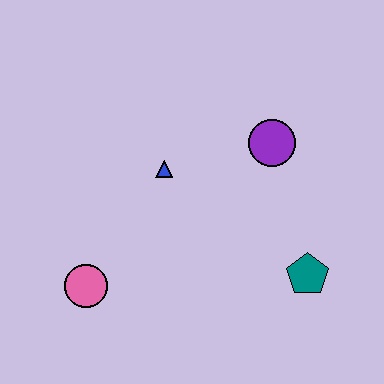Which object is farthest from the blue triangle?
The teal pentagon is farthest from the blue triangle.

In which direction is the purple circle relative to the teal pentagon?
The purple circle is above the teal pentagon.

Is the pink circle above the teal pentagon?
No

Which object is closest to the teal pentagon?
The purple circle is closest to the teal pentagon.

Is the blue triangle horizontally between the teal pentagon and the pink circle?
Yes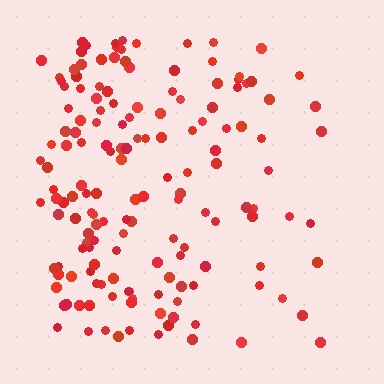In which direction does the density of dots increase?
From right to left, with the left side densest.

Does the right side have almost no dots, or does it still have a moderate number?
Still a moderate number, just noticeably fewer than the left.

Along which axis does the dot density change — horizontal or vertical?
Horizontal.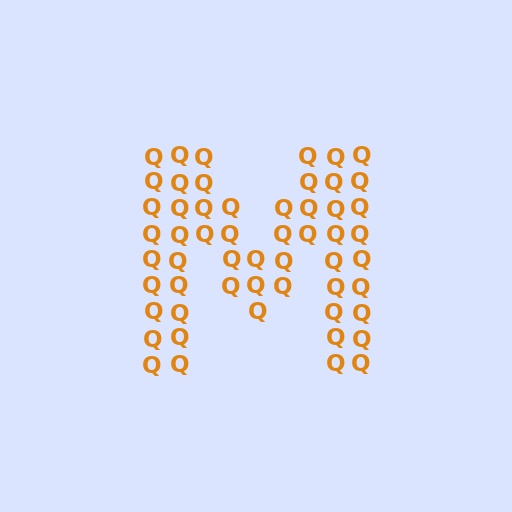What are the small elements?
The small elements are letter Q's.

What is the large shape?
The large shape is the letter M.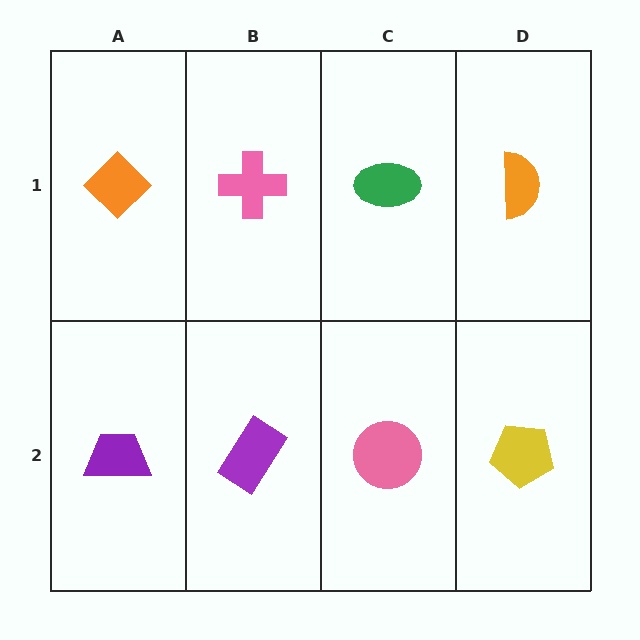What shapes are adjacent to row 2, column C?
A green ellipse (row 1, column C), a purple rectangle (row 2, column B), a yellow pentagon (row 2, column D).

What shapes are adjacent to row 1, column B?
A purple rectangle (row 2, column B), an orange diamond (row 1, column A), a green ellipse (row 1, column C).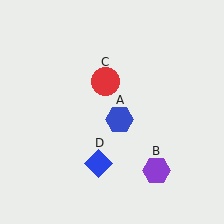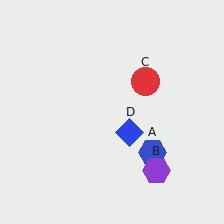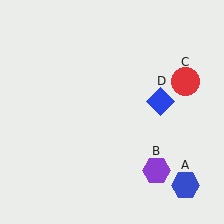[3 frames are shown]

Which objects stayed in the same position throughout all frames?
Purple hexagon (object B) remained stationary.